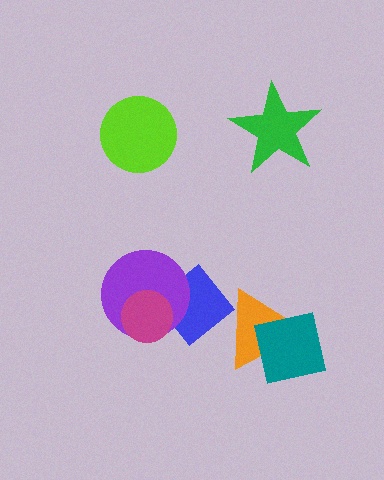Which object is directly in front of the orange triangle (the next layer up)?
The teal square is directly in front of the orange triangle.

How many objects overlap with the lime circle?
0 objects overlap with the lime circle.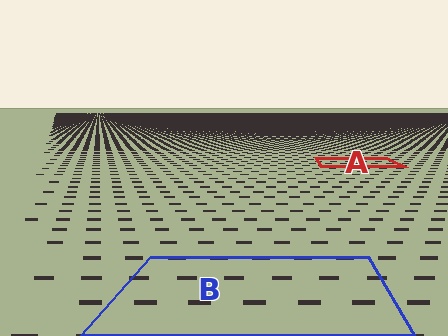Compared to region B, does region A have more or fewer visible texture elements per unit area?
Region A has more texture elements per unit area — they are packed more densely because it is farther away.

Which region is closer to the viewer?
Region B is closer. The texture elements there are larger and more spread out.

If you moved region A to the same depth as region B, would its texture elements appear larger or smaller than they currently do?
They would appear larger. At a closer depth, the same texture elements are projected at a bigger on-screen size.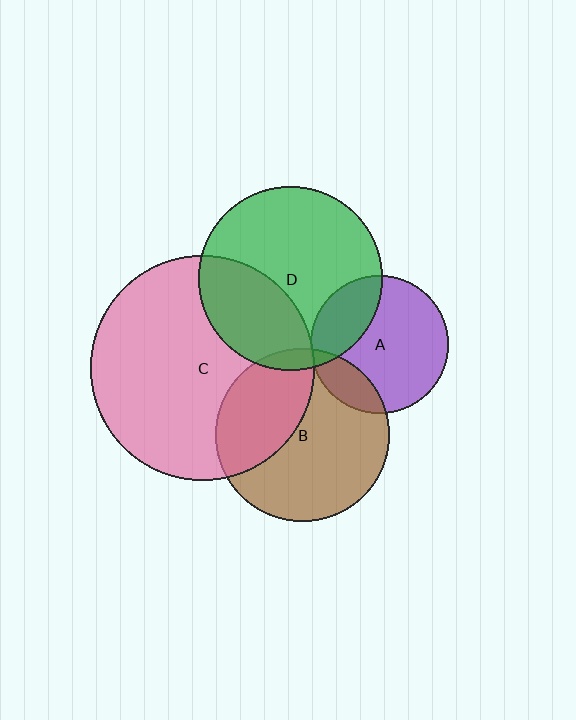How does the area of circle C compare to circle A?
Approximately 2.6 times.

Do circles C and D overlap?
Yes.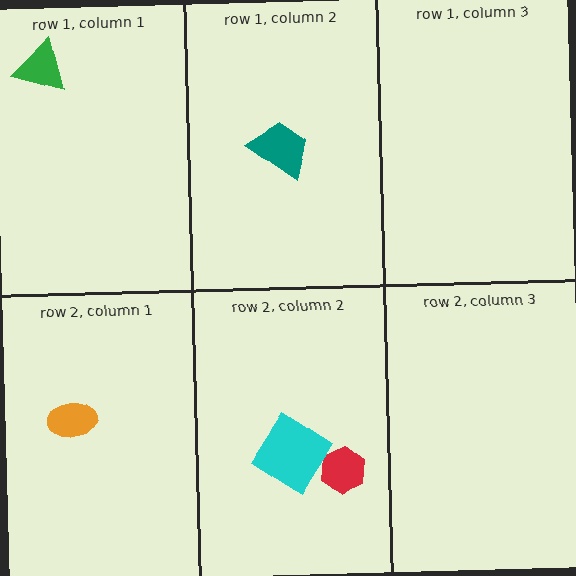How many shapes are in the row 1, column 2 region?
1.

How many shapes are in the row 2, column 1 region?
1.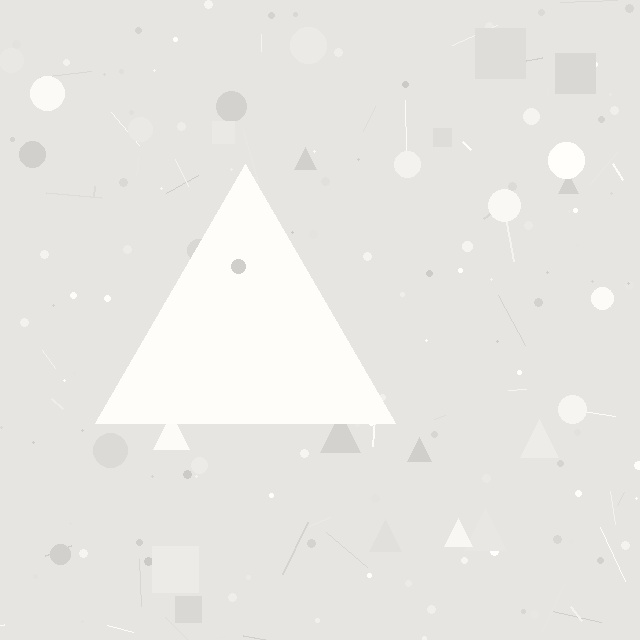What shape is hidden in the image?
A triangle is hidden in the image.